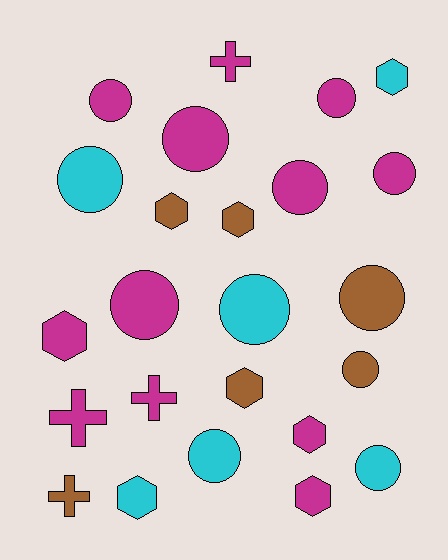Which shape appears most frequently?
Circle, with 12 objects.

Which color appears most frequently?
Magenta, with 12 objects.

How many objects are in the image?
There are 24 objects.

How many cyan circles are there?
There are 4 cyan circles.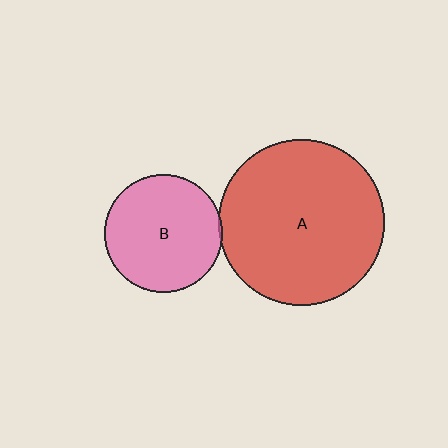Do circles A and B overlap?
Yes.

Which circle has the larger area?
Circle A (red).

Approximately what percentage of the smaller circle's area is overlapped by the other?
Approximately 5%.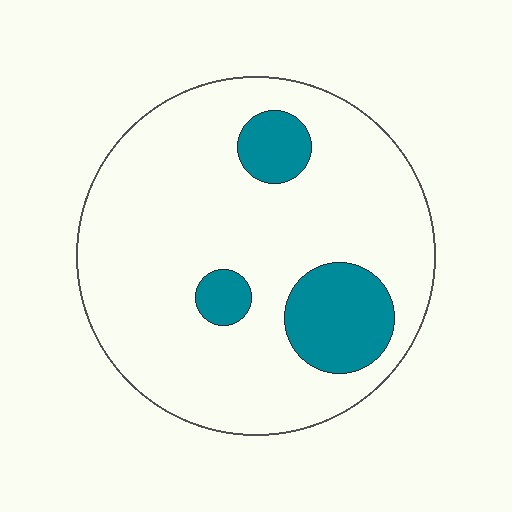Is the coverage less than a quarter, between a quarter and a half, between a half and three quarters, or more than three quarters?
Less than a quarter.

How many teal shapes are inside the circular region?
3.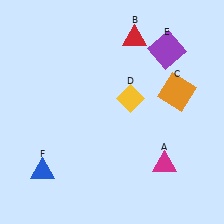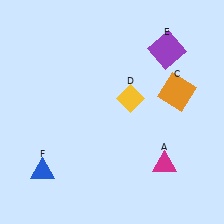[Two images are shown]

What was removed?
The red triangle (B) was removed in Image 2.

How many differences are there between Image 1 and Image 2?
There is 1 difference between the two images.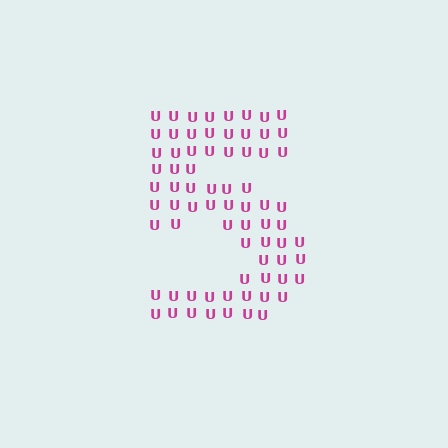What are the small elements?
The small elements are letter U's.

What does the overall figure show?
The overall figure shows the digit 5.